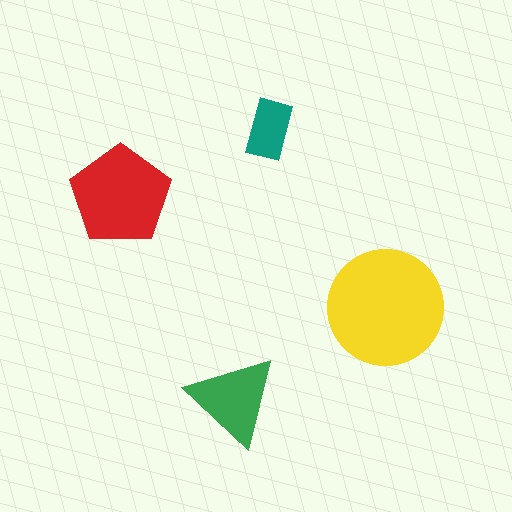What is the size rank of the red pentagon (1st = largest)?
2nd.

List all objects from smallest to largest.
The teal rectangle, the green triangle, the red pentagon, the yellow circle.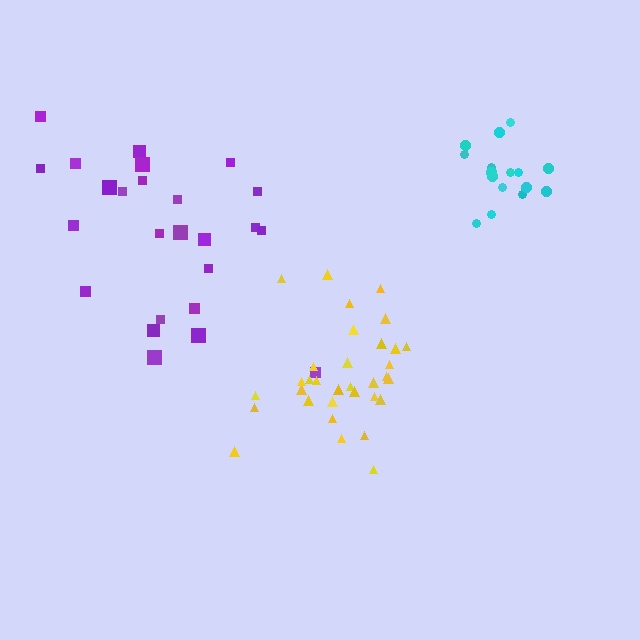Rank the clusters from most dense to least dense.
cyan, yellow, purple.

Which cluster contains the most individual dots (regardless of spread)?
Yellow (33).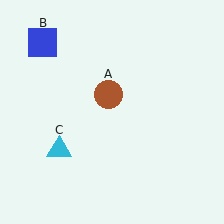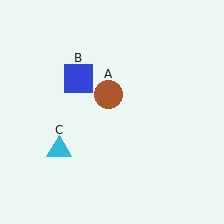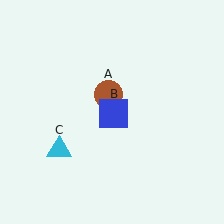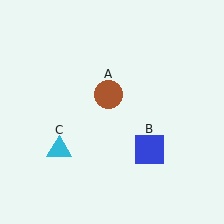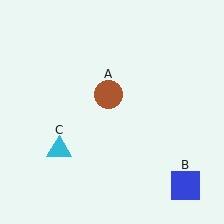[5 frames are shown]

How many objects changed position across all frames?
1 object changed position: blue square (object B).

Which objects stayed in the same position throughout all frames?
Brown circle (object A) and cyan triangle (object C) remained stationary.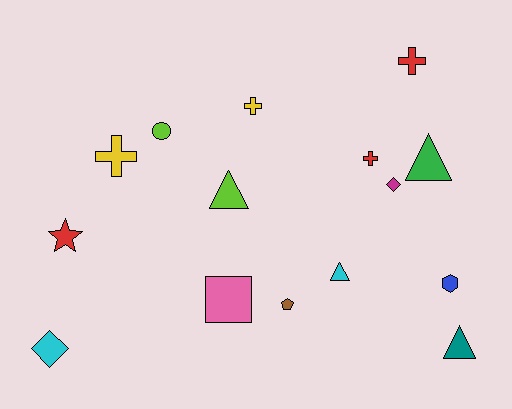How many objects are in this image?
There are 15 objects.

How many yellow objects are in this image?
There are 2 yellow objects.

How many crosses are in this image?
There are 4 crosses.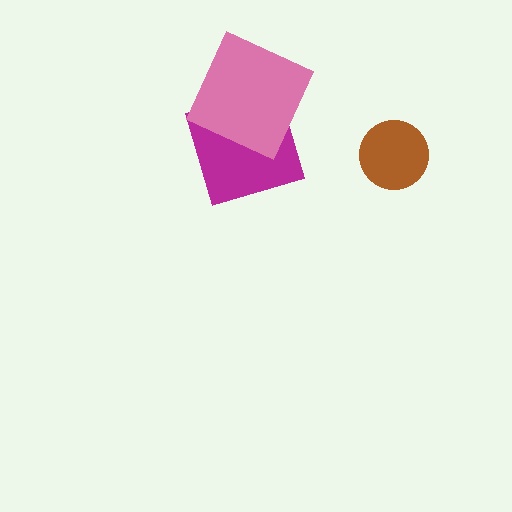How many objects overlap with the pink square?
1 object overlaps with the pink square.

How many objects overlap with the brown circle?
0 objects overlap with the brown circle.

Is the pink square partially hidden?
No, no other shape covers it.